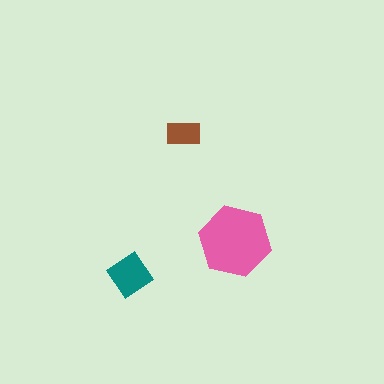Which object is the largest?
The pink hexagon.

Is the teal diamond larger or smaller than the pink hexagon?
Smaller.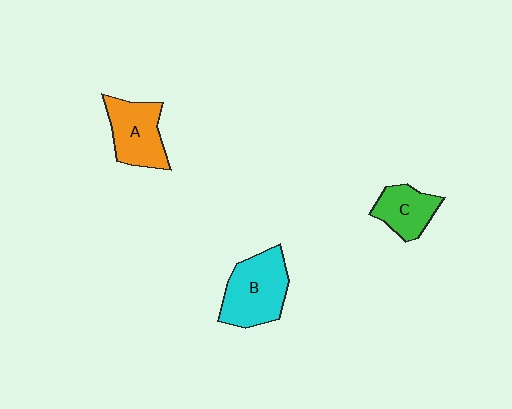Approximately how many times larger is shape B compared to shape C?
Approximately 1.6 times.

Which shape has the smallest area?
Shape C (green).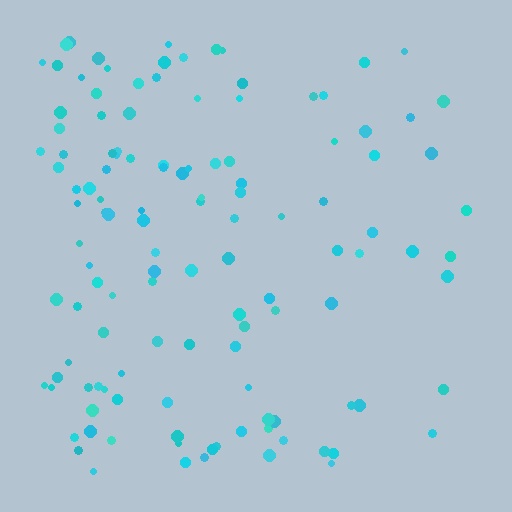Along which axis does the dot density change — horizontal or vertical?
Horizontal.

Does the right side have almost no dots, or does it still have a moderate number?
Still a moderate number, just noticeably fewer than the left.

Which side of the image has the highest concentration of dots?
The left.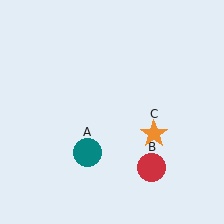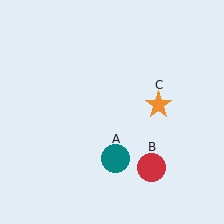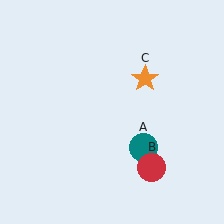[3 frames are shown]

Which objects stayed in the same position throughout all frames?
Red circle (object B) remained stationary.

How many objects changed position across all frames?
2 objects changed position: teal circle (object A), orange star (object C).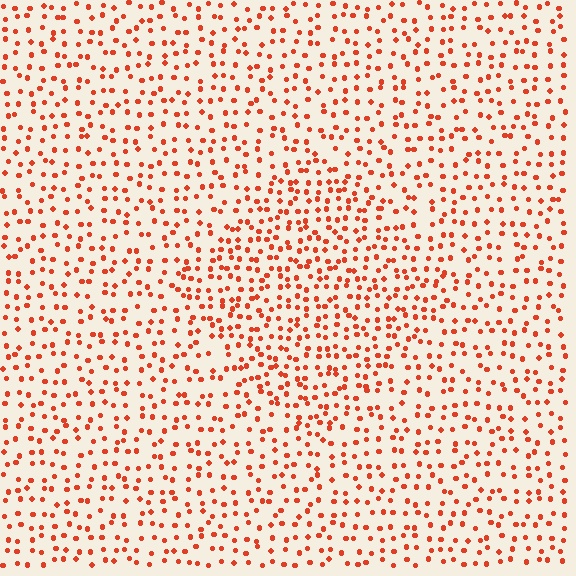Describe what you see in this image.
The image contains small red elements arranged at two different densities. A diamond-shaped region is visible where the elements are more densely packed than the surrounding area.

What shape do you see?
I see a diamond.